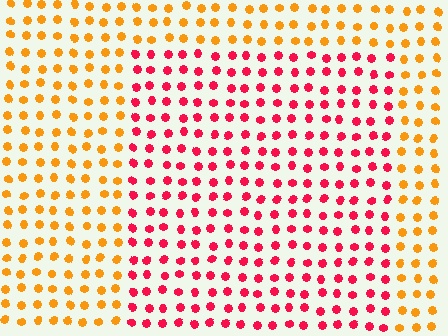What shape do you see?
I see a rectangle.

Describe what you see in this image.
The image is filled with small orange elements in a uniform arrangement. A rectangle-shaped region is visible where the elements are tinted to a slightly different hue, forming a subtle color boundary.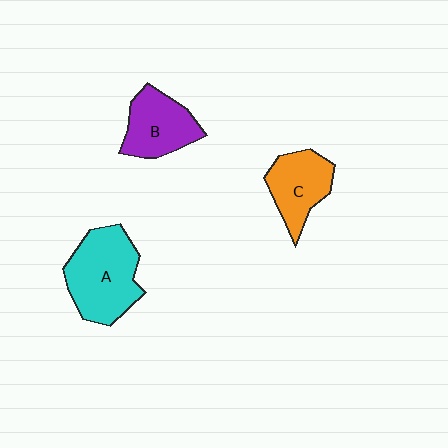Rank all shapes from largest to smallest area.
From largest to smallest: A (cyan), B (purple), C (orange).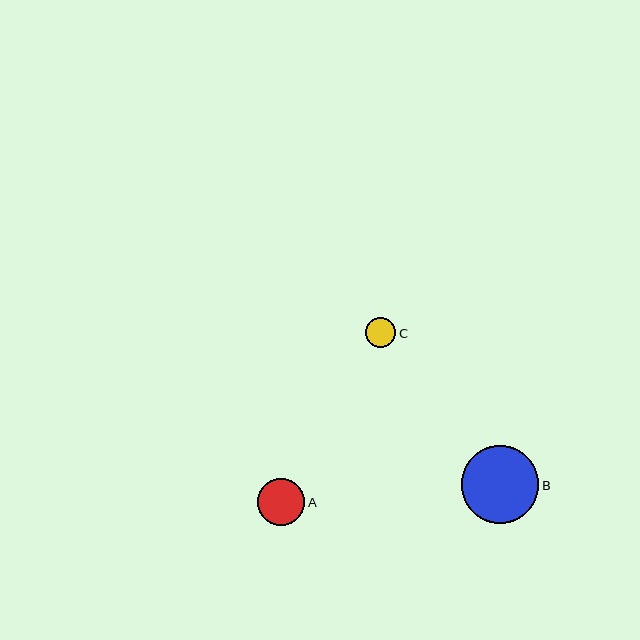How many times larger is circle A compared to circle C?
Circle A is approximately 1.6 times the size of circle C.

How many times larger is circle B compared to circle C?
Circle B is approximately 2.6 times the size of circle C.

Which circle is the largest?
Circle B is the largest with a size of approximately 78 pixels.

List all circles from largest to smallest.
From largest to smallest: B, A, C.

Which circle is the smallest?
Circle C is the smallest with a size of approximately 30 pixels.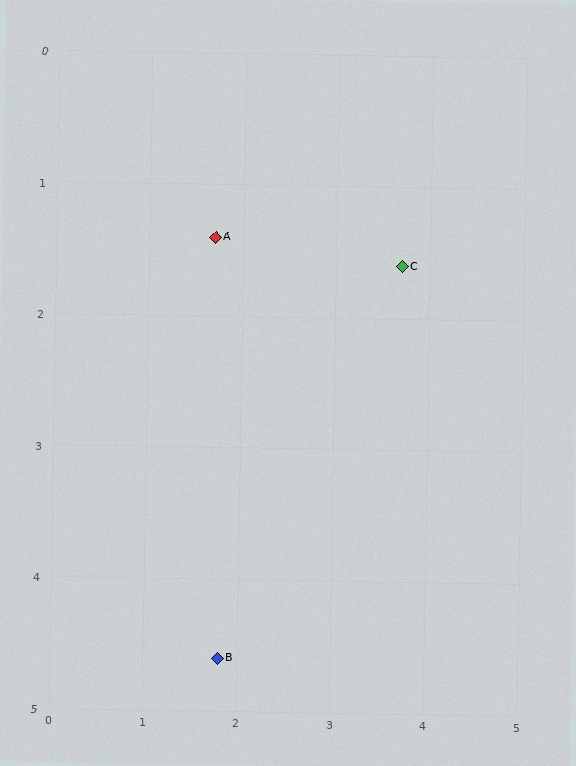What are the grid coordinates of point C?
Point C is at approximately (3.7, 1.6).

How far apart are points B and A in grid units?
Points B and A are about 3.2 grid units apart.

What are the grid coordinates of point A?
Point A is at approximately (1.7, 1.4).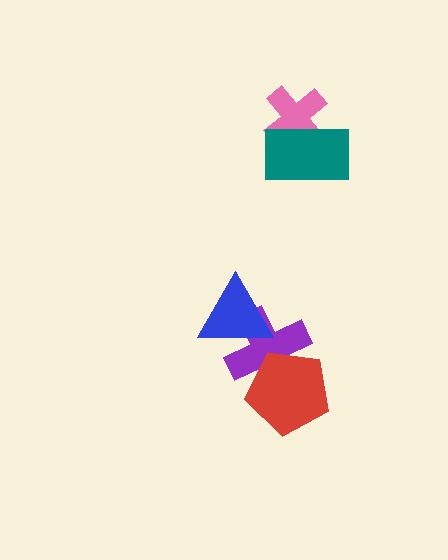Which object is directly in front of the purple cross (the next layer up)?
The blue triangle is directly in front of the purple cross.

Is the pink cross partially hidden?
Yes, it is partially covered by another shape.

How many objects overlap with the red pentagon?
1 object overlaps with the red pentagon.